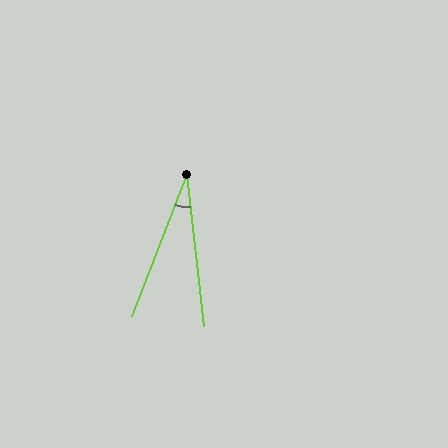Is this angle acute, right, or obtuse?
It is acute.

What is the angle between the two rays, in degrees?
Approximately 28 degrees.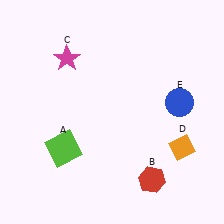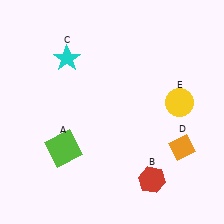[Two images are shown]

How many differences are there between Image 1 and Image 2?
There are 2 differences between the two images.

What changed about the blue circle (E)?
In Image 1, E is blue. In Image 2, it changed to yellow.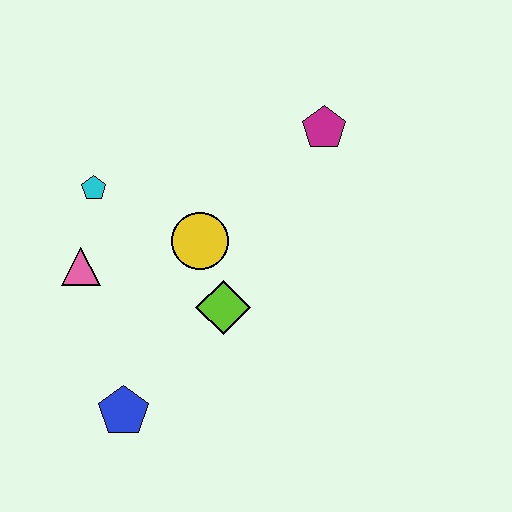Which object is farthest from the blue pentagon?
The magenta pentagon is farthest from the blue pentagon.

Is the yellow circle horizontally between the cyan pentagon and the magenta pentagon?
Yes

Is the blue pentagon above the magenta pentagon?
No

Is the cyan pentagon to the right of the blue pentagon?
No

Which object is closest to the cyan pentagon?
The pink triangle is closest to the cyan pentagon.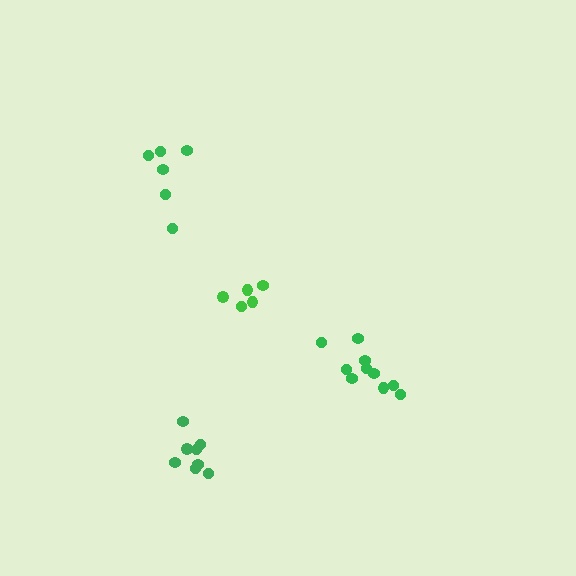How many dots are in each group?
Group 1: 8 dots, Group 2: 10 dots, Group 3: 6 dots, Group 4: 5 dots (29 total).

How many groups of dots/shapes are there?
There are 4 groups.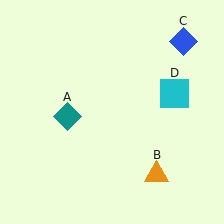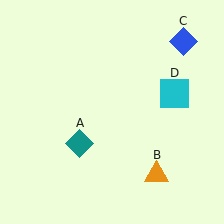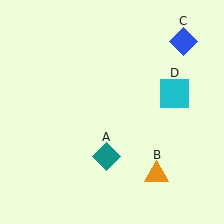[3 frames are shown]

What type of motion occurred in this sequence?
The teal diamond (object A) rotated counterclockwise around the center of the scene.